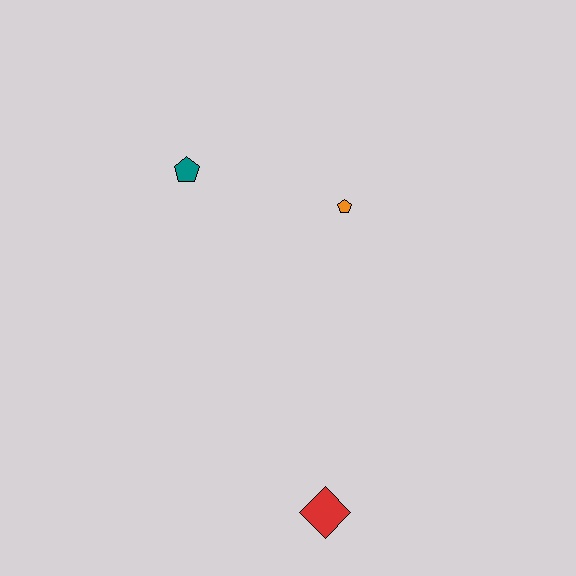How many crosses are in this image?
There are no crosses.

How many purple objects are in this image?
There are no purple objects.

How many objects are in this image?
There are 3 objects.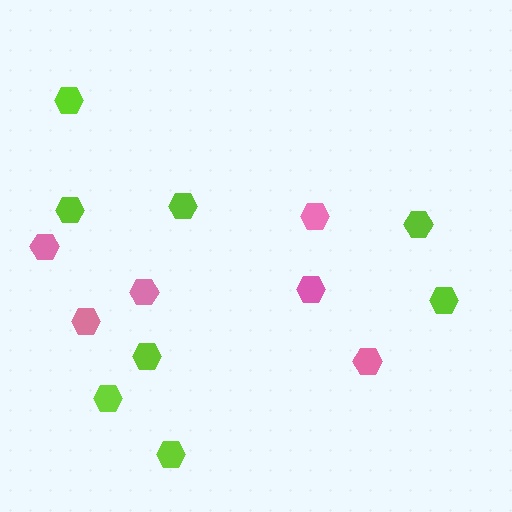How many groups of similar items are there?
There are 2 groups: one group of lime hexagons (8) and one group of pink hexagons (6).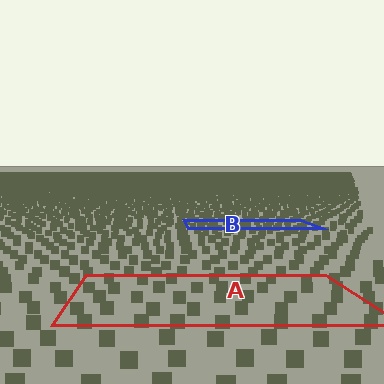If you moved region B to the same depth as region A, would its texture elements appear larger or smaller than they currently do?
They would appear larger. At a closer depth, the same texture elements are projected at a bigger on-screen size.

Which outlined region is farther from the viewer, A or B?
Region B is farther from the viewer — the texture elements inside it appear smaller and more densely packed.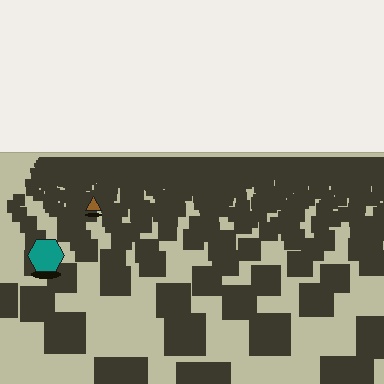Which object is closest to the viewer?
The teal hexagon is closest. The texture marks near it are larger and more spread out.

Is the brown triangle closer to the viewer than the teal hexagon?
No. The teal hexagon is closer — you can tell from the texture gradient: the ground texture is coarser near it.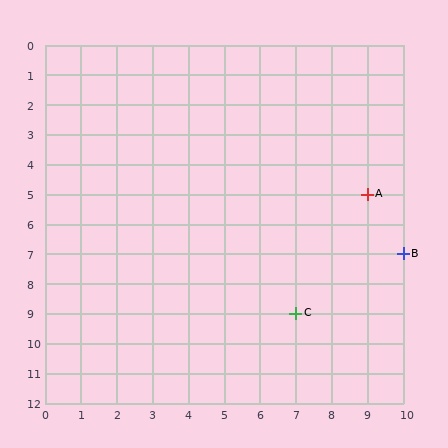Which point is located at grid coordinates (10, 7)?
Point B is at (10, 7).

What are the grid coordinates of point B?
Point B is at grid coordinates (10, 7).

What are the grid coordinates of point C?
Point C is at grid coordinates (7, 9).